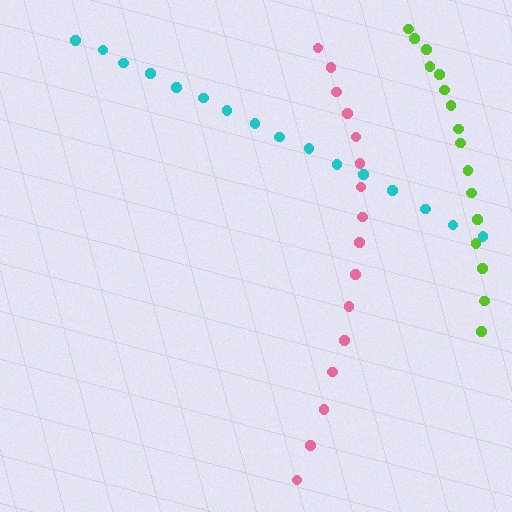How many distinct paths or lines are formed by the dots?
There are 3 distinct paths.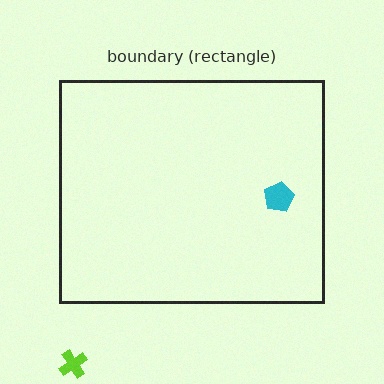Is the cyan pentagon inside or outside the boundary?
Inside.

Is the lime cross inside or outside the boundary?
Outside.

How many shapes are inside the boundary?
1 inside, 1 outside.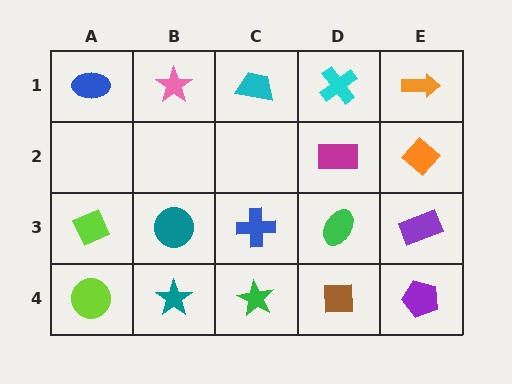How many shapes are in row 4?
5 shapes.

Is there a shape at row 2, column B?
No, that cell is empty.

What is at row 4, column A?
A lime circle.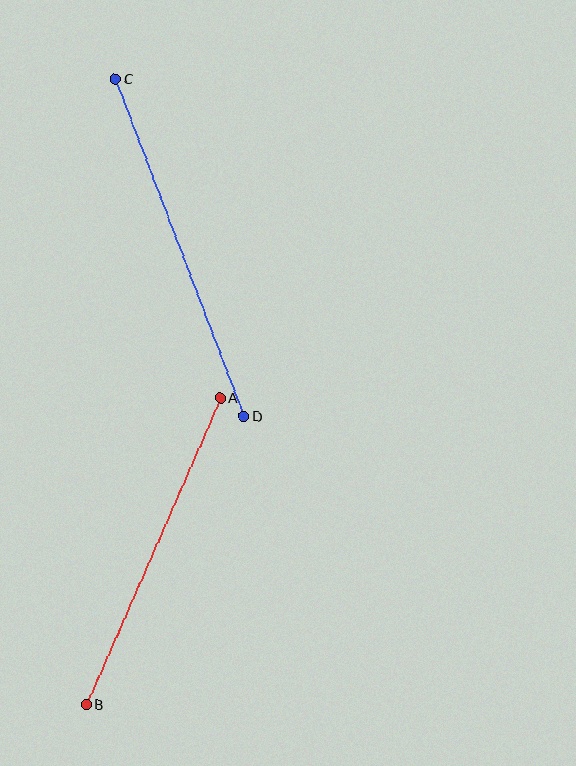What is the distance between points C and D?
The distance is approximately 361 pixels.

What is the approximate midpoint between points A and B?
The midpoint is at approximately (153, 551) pixels.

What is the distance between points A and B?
The distance is approximately 335 pixels.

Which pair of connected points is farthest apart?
Points C and D are farthest apart.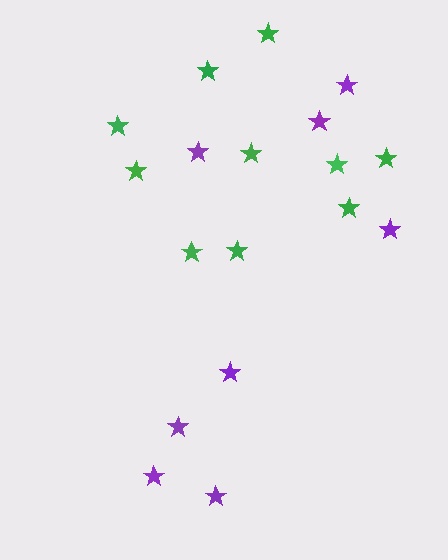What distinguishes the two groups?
There are 2 groups: one group of green stars (10) and one group of purple stars (8).